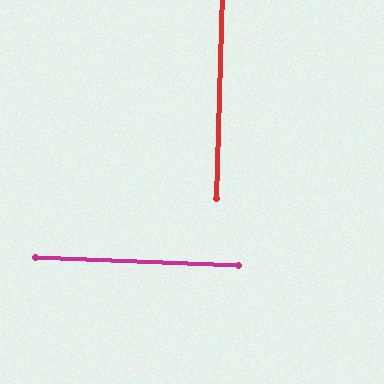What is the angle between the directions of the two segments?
Approximately 90 degrees.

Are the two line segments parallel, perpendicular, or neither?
Perpendicular — they meet at approximately 90°.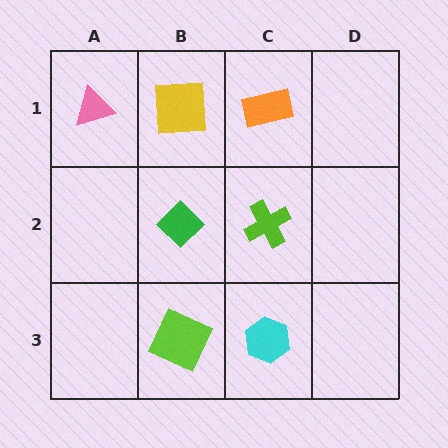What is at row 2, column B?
A green diamond.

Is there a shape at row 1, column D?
No, that cell is empty.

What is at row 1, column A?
A pink triangle.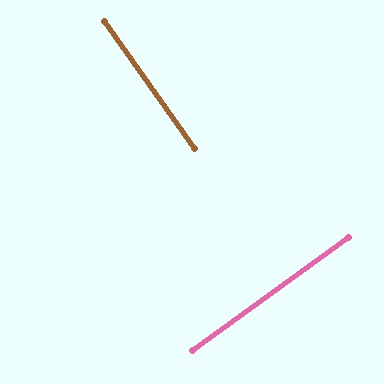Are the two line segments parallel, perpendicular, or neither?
Perpendicular — they meet at approximately 89°.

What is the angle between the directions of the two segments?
Approximately 89 degrees.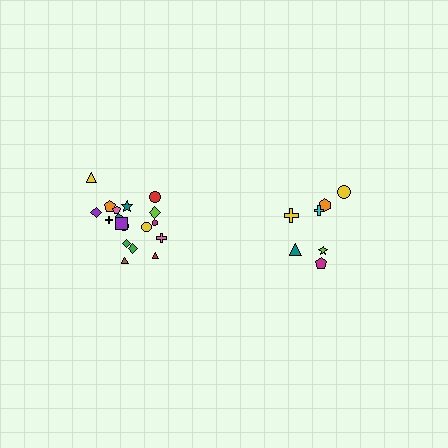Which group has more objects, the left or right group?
The left group.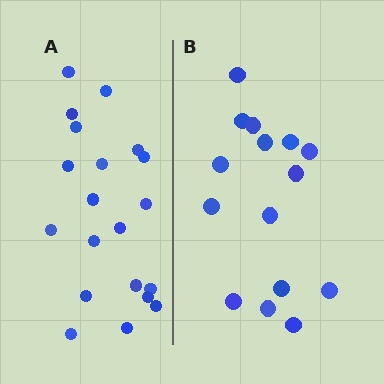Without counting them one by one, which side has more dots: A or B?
Region A (the left region) has more dots.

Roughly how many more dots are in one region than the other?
Region A has about 5 more dots than region B.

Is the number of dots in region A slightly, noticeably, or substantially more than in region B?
Region A has noticeably more, but not dramatically so. The ratio is roughly 1.3 to 1.